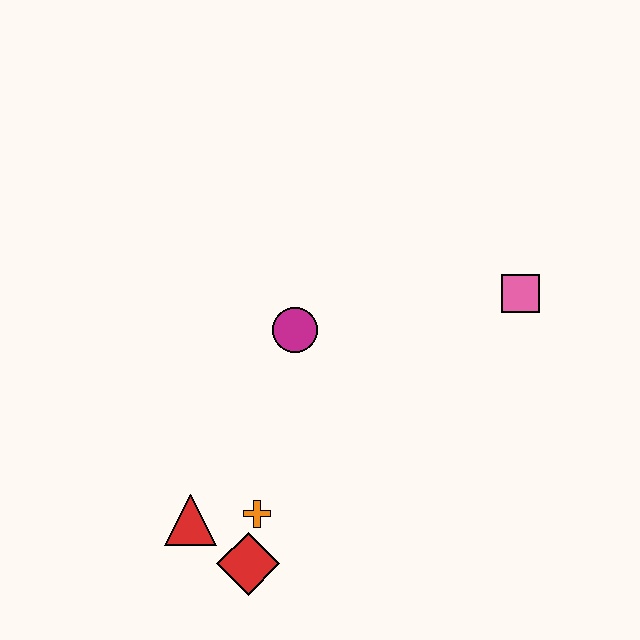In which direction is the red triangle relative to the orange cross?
The red triangle is to the left of the orange cross.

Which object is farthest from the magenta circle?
The red diamond is farthest from the magenta circle.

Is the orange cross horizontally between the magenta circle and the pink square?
No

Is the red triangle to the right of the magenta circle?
No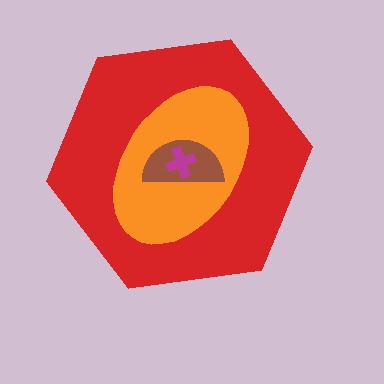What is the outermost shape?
The red hexagon.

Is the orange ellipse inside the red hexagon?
Yes.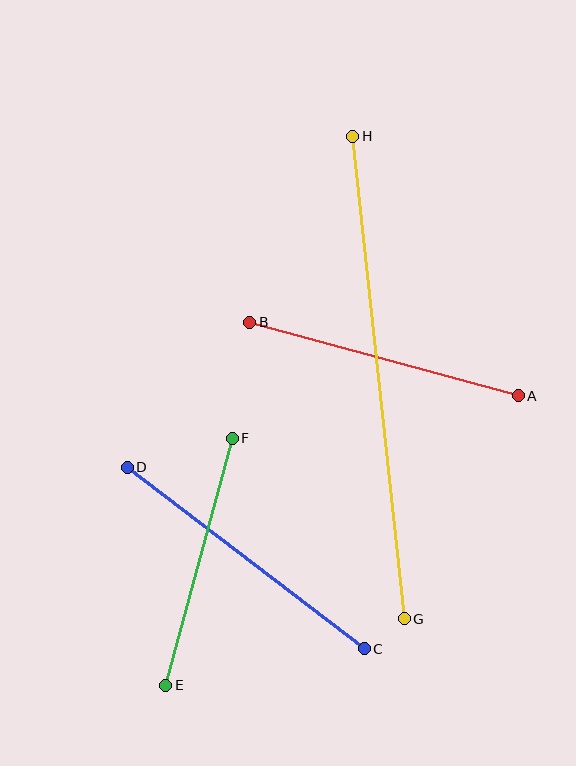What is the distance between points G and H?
The distance is approximately 485 pixels.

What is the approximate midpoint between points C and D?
The midpoint is at approximately (246, 558) pixels.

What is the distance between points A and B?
The distance is approximately 279 pixels.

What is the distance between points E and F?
The distance is approximately 256 pixels.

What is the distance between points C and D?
The distance is approximately 298 pixels.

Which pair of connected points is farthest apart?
Points G and H are farthest apart.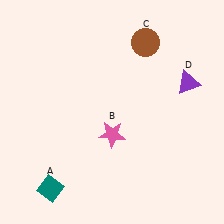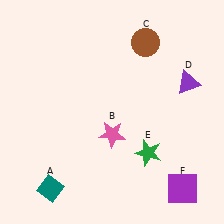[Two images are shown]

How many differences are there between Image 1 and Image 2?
There are 2 differences between the two images.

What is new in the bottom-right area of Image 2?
A purple square (F) was added in the bottom-right area of Image 2.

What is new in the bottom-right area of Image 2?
A green star (E) was added in the bottom-right area of Image 2.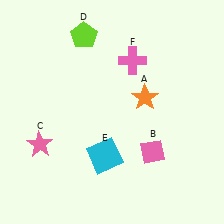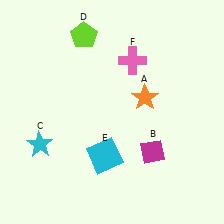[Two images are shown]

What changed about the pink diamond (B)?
In Image 1, B is pink. In Image 2, it changed to magenta.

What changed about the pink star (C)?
In Image 1, C is pink. In Image 2, it changed to cyan.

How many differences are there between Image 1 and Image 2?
There are 2 differences between the two images.